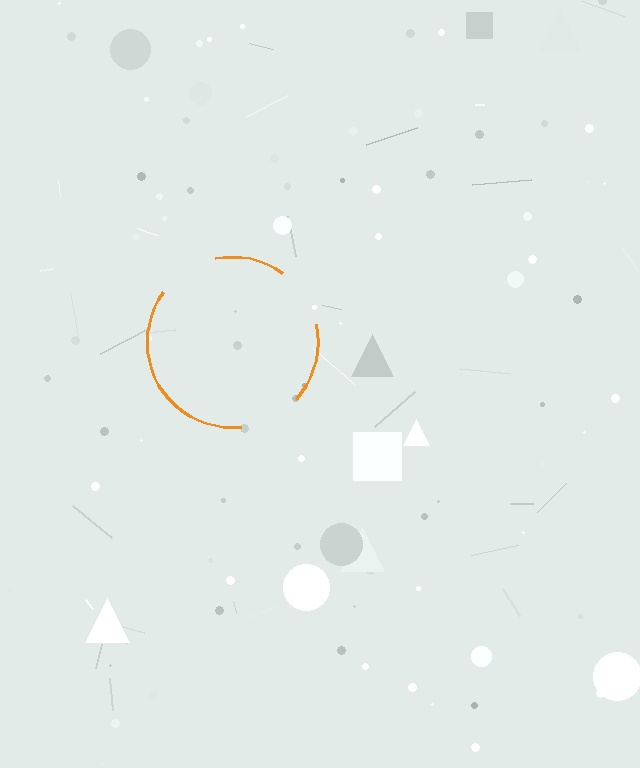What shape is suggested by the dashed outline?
The dashed outline suggests a circle.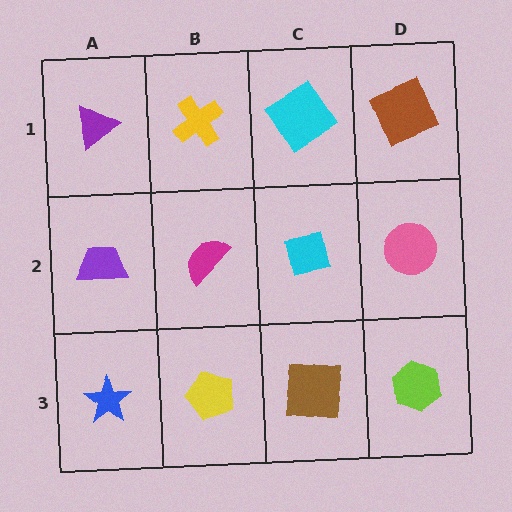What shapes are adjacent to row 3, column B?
A magenta semicircle (row 2, column B), a blue star (row 3, column A), a brown square (row 3, column C).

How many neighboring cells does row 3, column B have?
3.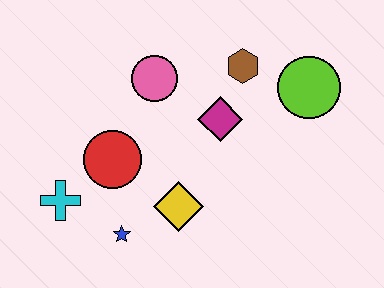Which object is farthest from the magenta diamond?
The cyan cross is farthest from the magenta diamond.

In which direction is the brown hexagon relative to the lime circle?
The brown hexagon is to the left of the lime circle.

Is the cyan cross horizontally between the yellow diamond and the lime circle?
No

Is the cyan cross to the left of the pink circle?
Yes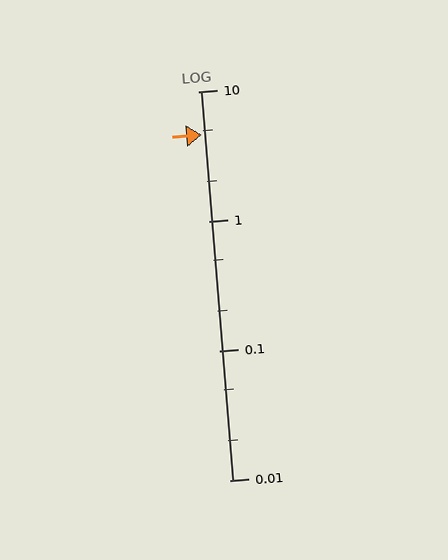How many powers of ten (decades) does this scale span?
The scale spans 3 decades, from 0.01 to 10.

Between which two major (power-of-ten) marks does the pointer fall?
The pointer is between 1 and 10.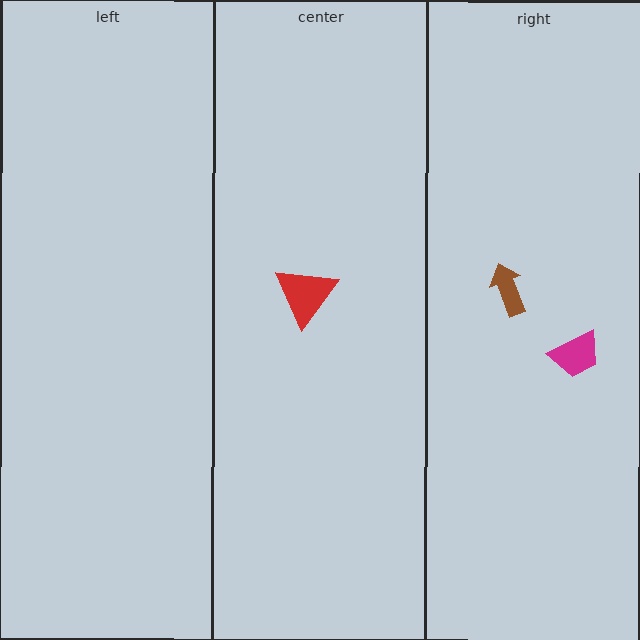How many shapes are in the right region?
2.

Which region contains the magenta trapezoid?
The right region.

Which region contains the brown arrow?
The right region.